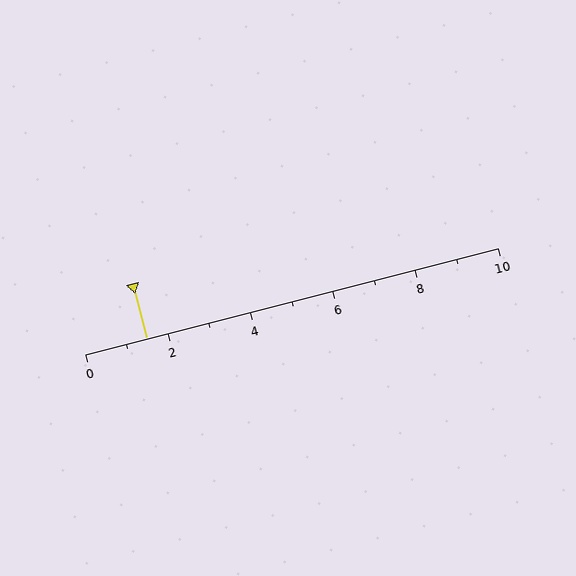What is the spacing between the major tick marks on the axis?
The major ticks are spaced 2 apart.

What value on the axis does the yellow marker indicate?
The marker indicates approximately 1.5.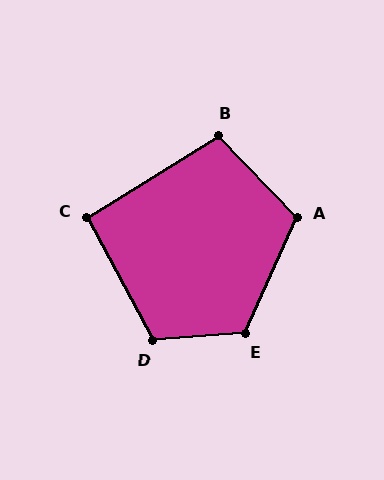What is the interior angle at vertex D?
Approximately 114 degrees (obtuse).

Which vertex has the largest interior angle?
E, at approximately 118 degrees.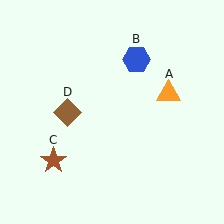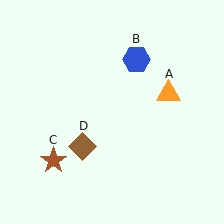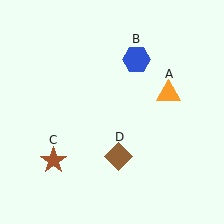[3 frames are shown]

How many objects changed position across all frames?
1 object changed position: brown diamond (object D).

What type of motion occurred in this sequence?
The brown diamond (object D) rotated counterclockwise around the center of the scene.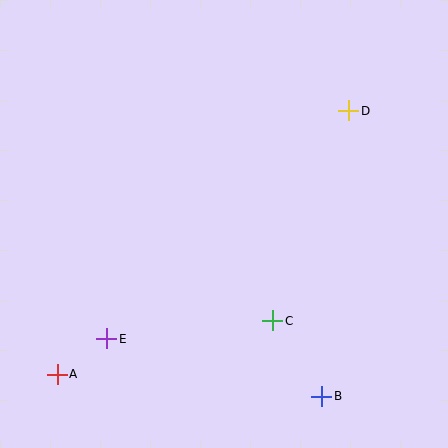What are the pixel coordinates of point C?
Point C is at (273, 321).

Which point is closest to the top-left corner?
Point E is closest to the top-left corner.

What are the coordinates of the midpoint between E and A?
The midpoint between E and A is at (82, 356).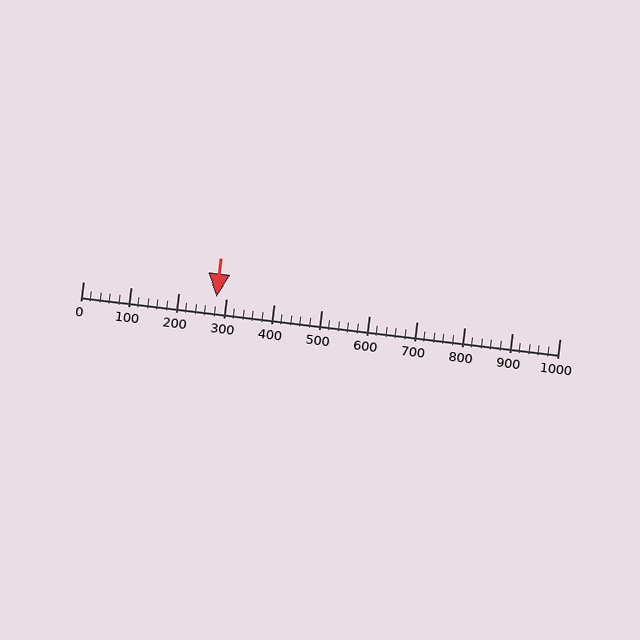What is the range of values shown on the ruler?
The ruler shows values from 0 to 1000.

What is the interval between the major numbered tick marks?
The major tick marks are spaced 100 units apart.